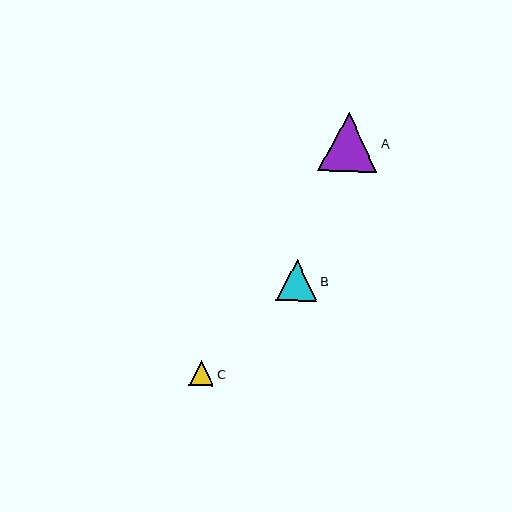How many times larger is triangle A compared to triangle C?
Triangle A is approximately 2.4 times the size of triangle C.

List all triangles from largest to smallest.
From largest to smallest: A, B, C.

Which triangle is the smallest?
Triangle C is the smallest with a size of approximately 25 pixels.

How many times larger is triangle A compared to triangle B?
Triangle A is approximately 1.5 times the size of triangle B.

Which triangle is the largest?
Triangle A is the largest with a size of approximately 59 pixels.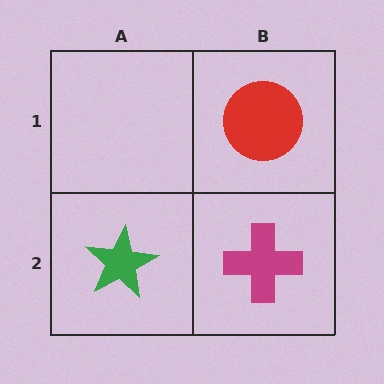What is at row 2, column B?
A magenta cross.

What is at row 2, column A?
A green star.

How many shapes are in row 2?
2 shapes.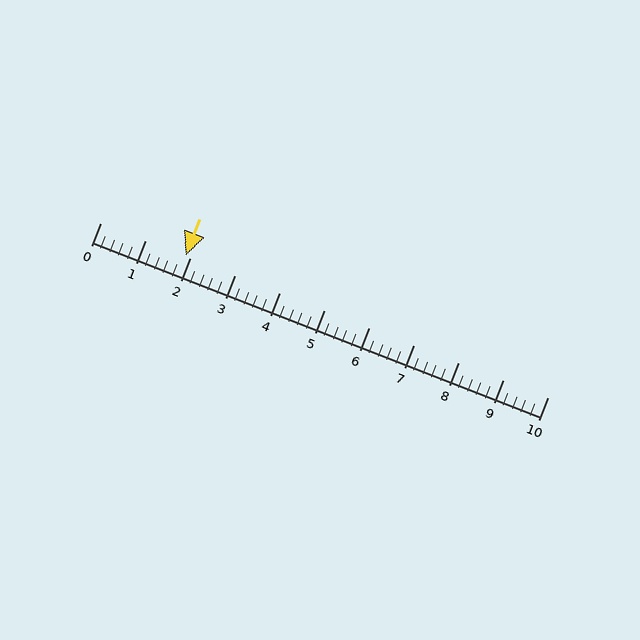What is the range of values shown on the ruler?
The ruler shows values from 0 to 10.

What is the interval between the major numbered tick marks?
The major tick marks are spaced 1 units apart.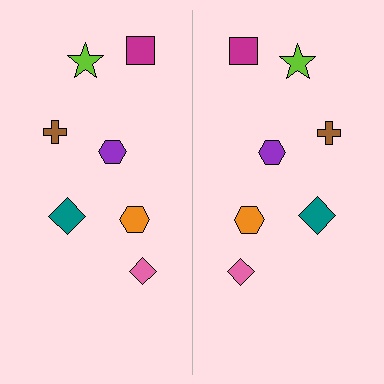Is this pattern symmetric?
Yes, this pattern has bilateral (reflection) symmetry.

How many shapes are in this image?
There are 14 shapes in this image.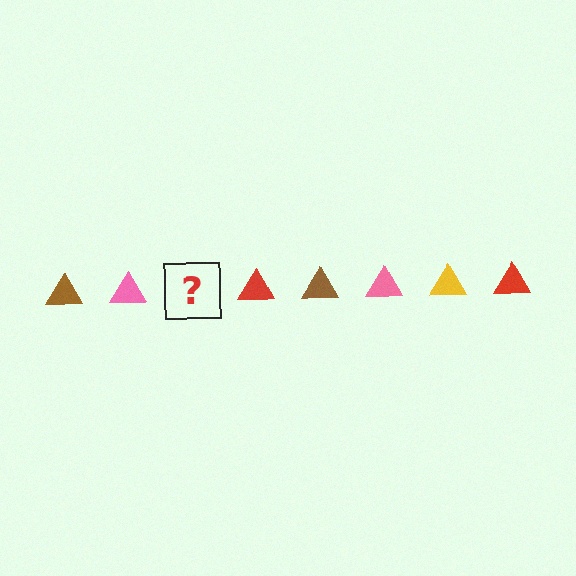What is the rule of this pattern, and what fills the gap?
The rule is that the pattern cycles through brown, pink, yellow, red triangles. The gap should be filled with a yellow triangle.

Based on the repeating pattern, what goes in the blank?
The blank should be a yellow triangle.